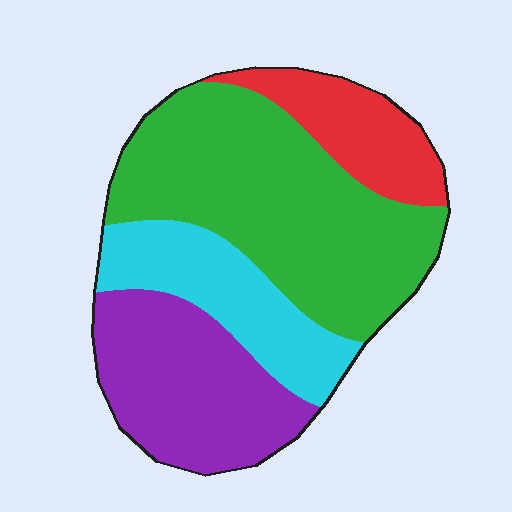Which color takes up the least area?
Red, at roughly 15%.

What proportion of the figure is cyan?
Cyan covers 18% of the figure.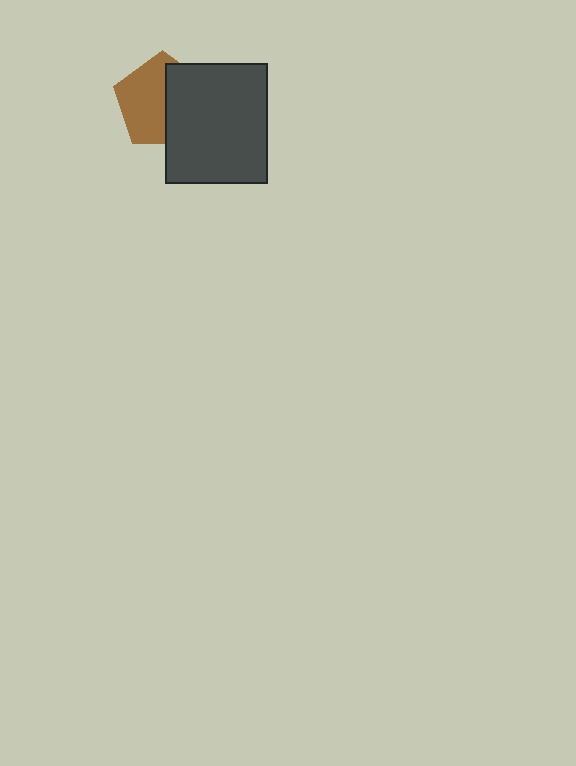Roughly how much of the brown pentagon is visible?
About half of it is visible (roughly 56%).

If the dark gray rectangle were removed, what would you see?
You would see the complete brown pentagon.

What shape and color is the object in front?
The object in front is a dark gray rectangle.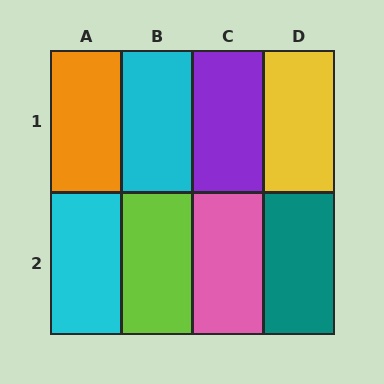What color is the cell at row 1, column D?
Yellow.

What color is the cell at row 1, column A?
Orange.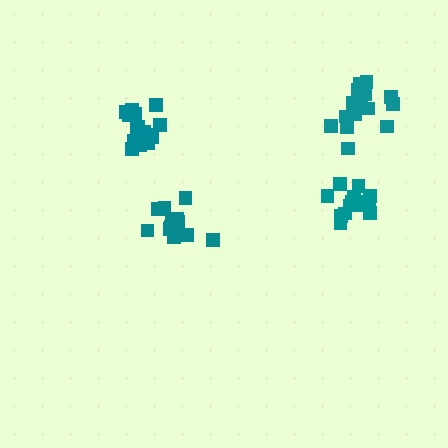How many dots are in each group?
Group 1: 14 dots, Group 2: 17 dots, Group 3: 14 dots, Group 4: 18 dots (63 total).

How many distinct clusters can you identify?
There are 4 distinct clusters.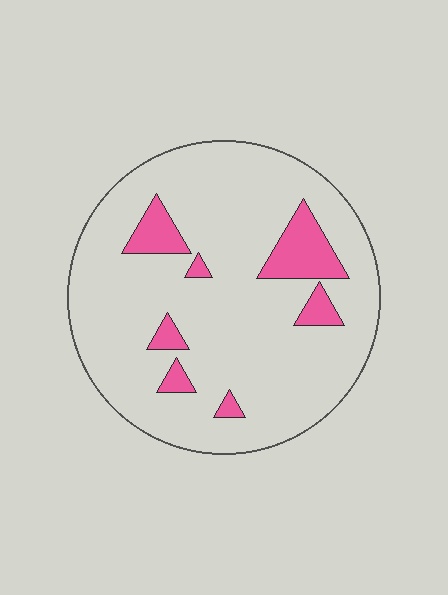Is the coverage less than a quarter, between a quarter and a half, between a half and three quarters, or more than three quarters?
Less than a quarter.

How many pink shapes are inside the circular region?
7.